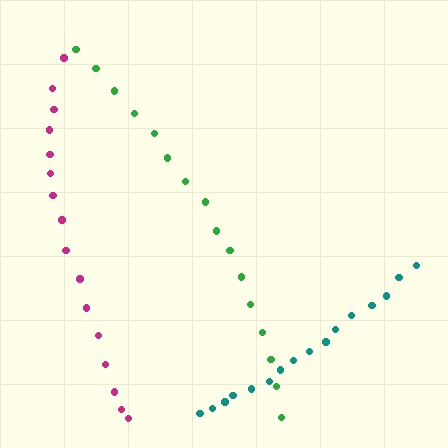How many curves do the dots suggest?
There are 3 distinct paths.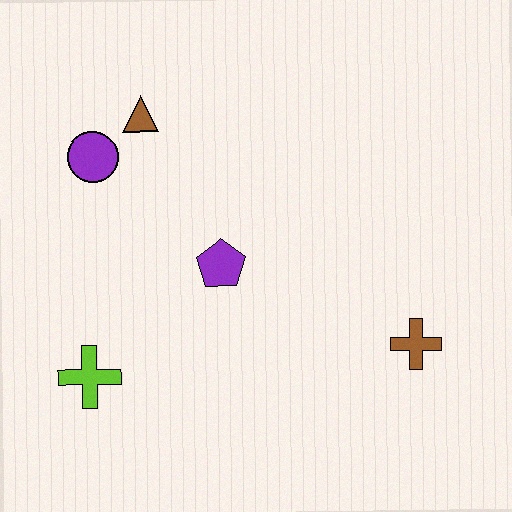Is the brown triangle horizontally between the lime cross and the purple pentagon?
Yes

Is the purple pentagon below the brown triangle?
Yes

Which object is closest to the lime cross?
The purple pentagon is closest to the lime cross.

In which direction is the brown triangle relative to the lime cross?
The brown triangle is above the lime cross.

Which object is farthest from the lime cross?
The brown cross is farthest from the lime cross.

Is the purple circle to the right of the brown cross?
No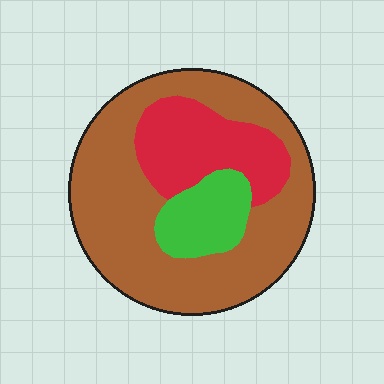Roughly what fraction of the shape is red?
Red covers 23% of the shape.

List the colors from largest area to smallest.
From largest to smallest: brown, red, green.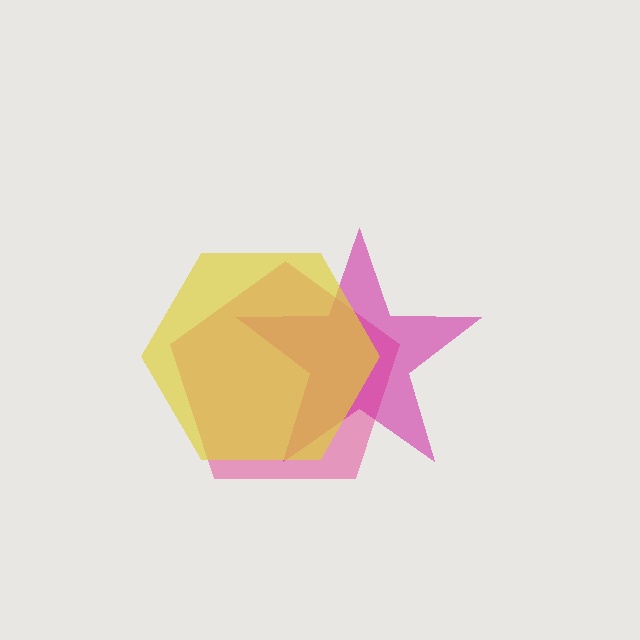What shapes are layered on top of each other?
The layered shapes are: a pink pentagon, a magenta star, a yellow hexagon.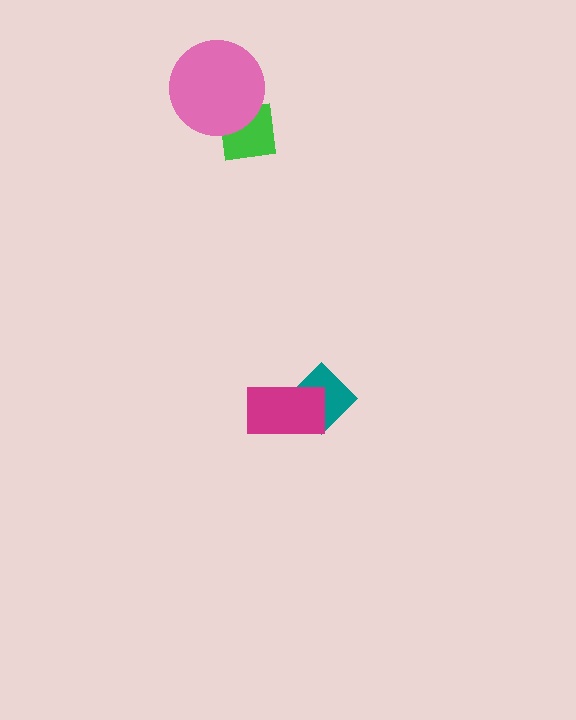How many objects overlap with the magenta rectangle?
1 object overlaps with the magenta rectangle.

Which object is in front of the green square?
The pink circle is in front of the green square.